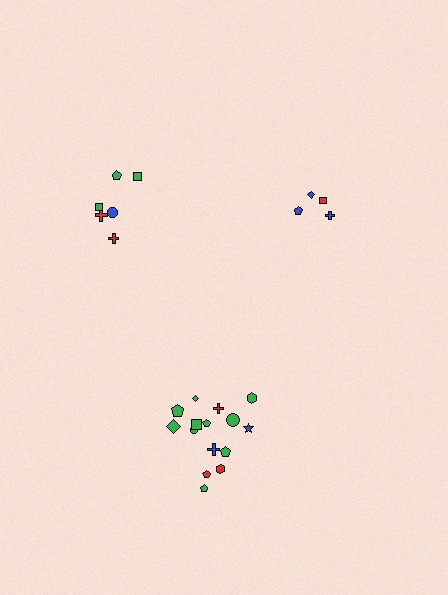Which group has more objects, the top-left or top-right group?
The top-left group.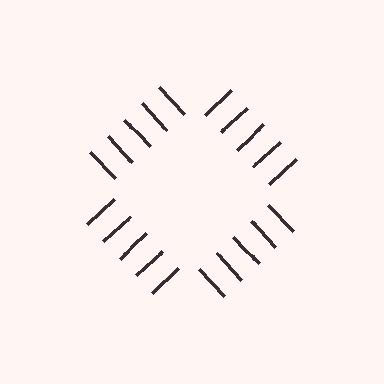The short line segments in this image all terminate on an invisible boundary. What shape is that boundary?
An illusory square — the line segments terminate on its edges but no continuous stroke is drawn.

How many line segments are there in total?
20 — 5 along each of the 4 edges.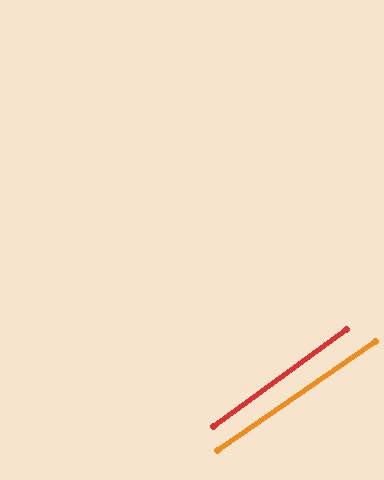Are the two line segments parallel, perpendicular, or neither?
Parallel — their directions differ by only 1.6°.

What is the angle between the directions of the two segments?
Approximately 2 degrees.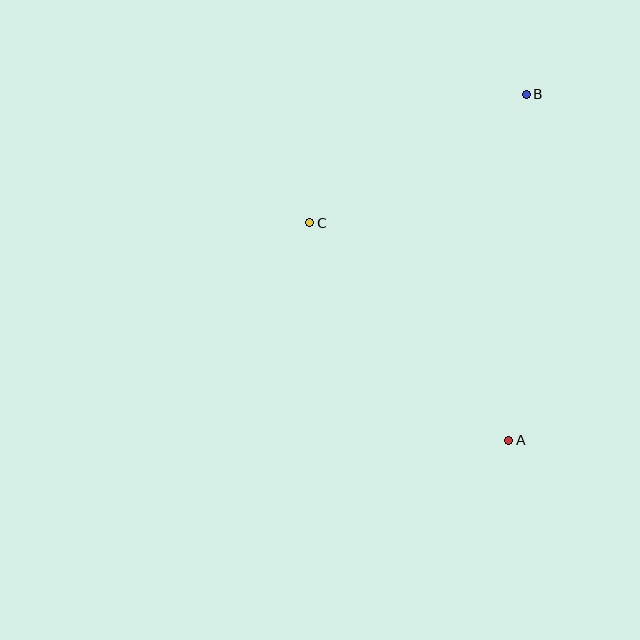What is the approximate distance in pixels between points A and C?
The distance between A and C is approximately 295 pixels.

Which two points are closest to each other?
Points B and C are closest to each other.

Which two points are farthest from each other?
Points A and B are farthest from each other.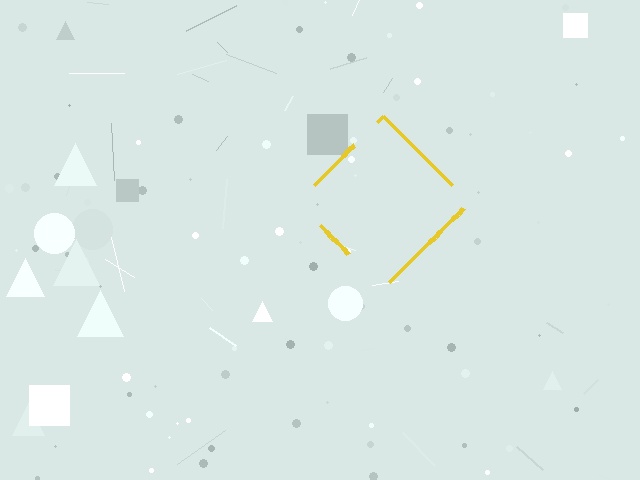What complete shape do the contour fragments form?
The contour fragments form a diamond.